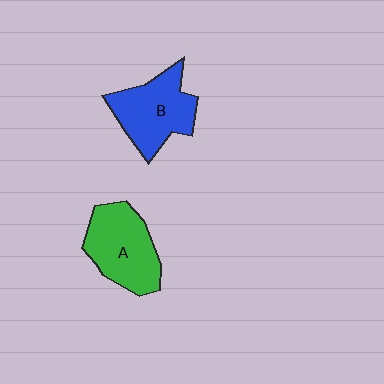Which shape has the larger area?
Shape A (green).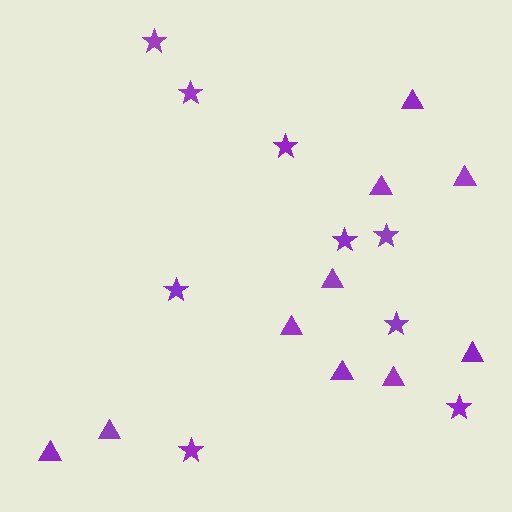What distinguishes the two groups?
There are 2 groups: one group of stars (9) and one group of triangles (10).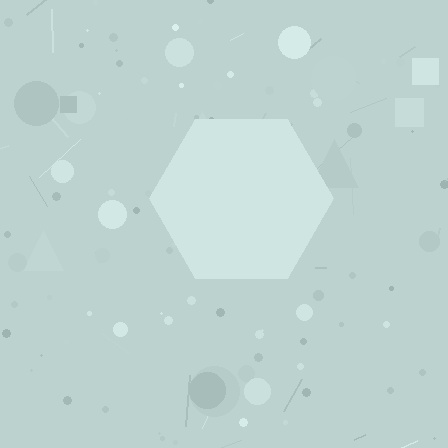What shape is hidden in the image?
A hexagon is hidden in the image.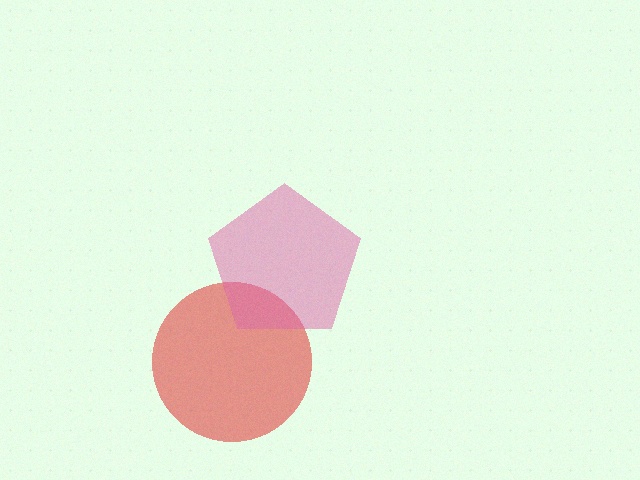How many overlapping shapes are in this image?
There are 2 overlapping shapes in the image.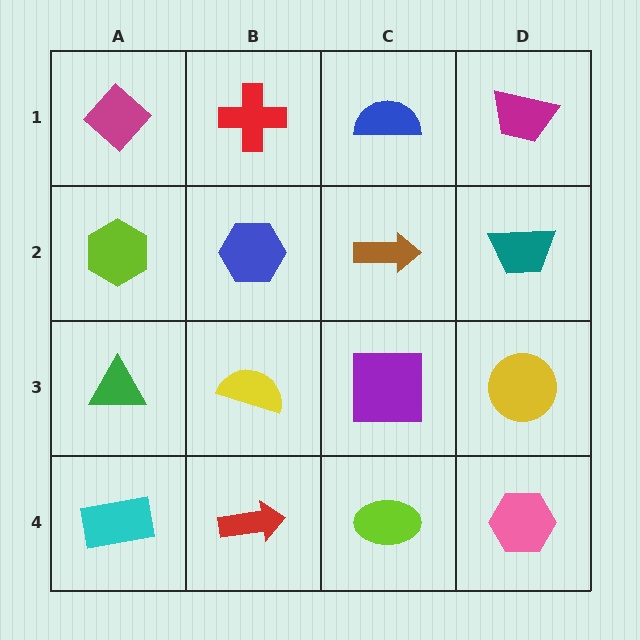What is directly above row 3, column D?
A teal trapezoid.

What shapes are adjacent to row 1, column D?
A teal trapezoid (row 2, column D), a blue semicircle (row 1, column C).